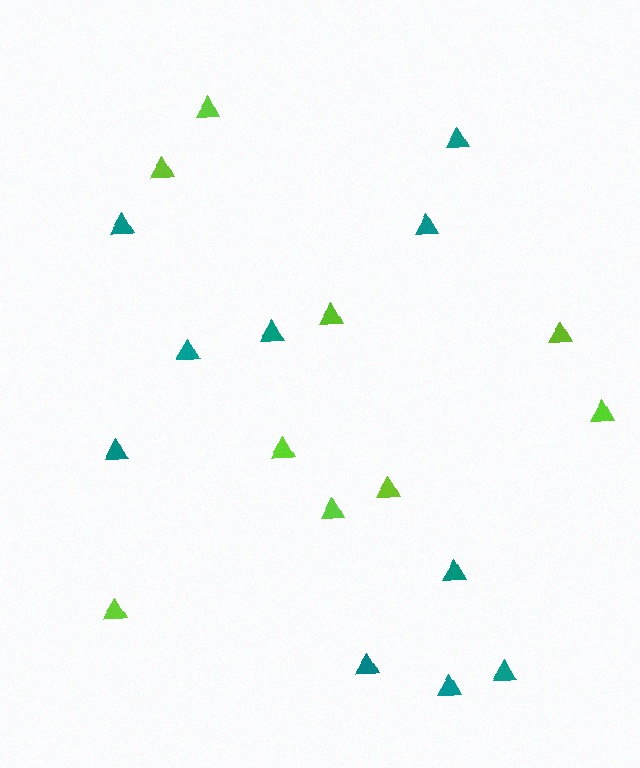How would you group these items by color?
There are 2 groups: one group of lime triangles (9) and one group of teal triangles (10).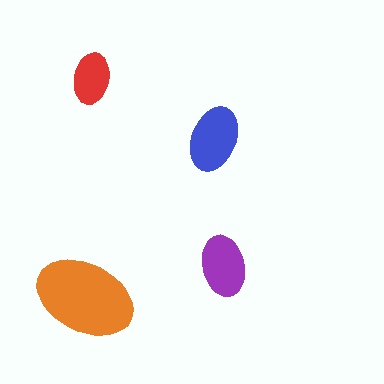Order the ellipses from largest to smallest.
the orange one, the blue one, the purple one, the red one.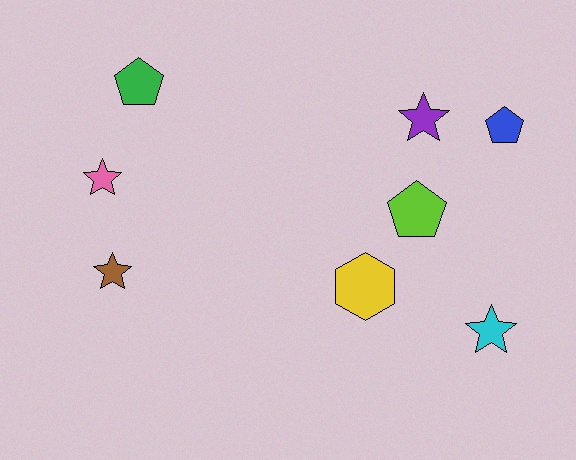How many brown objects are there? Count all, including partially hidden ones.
There is 1 brown object.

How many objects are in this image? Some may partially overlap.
There are 8 objects.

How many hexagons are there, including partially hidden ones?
There is 1 hexagon.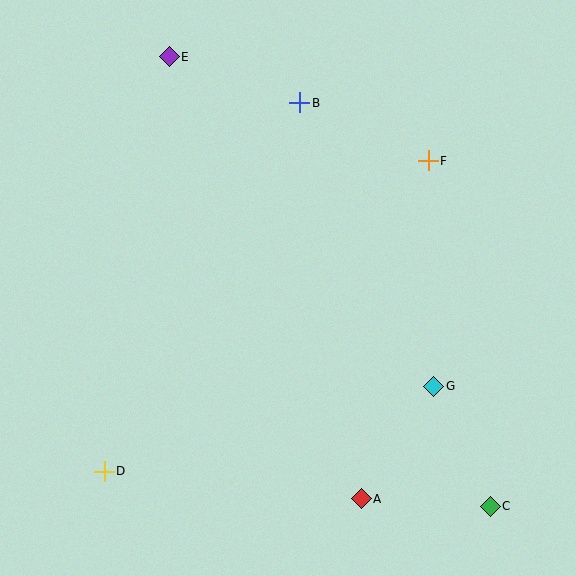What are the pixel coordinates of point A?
Point A is at (361, 499).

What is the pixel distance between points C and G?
The distance between C and G is 133 pixels.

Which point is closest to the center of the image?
Point G at (434, 386) is closest to the center.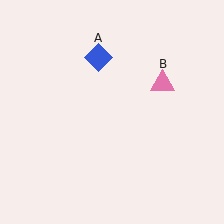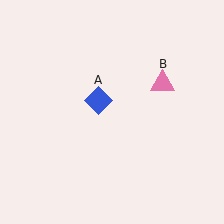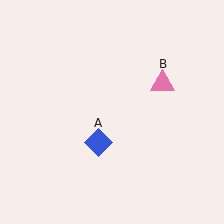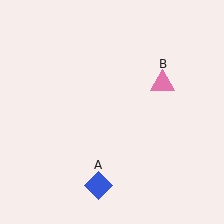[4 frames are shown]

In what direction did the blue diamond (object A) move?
The blue diamond (object A) moved down.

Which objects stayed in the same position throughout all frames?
Pink triangle (object B) remained stationary.